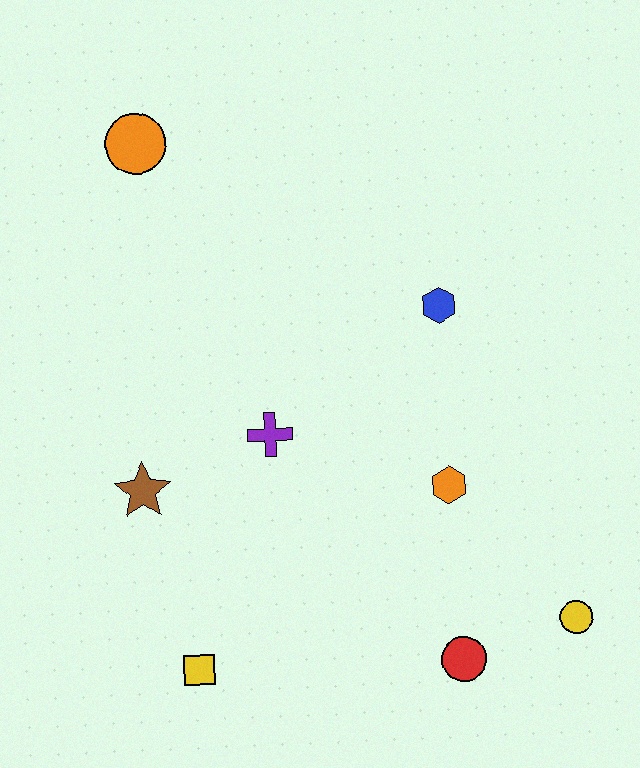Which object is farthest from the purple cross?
The yellow circle is farthest from the purple cross.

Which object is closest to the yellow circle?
The red circle is closest to the yellow circle.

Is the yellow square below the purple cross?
Yes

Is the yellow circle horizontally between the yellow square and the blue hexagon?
No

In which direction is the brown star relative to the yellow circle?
The brown star is to the left of the yellow circle.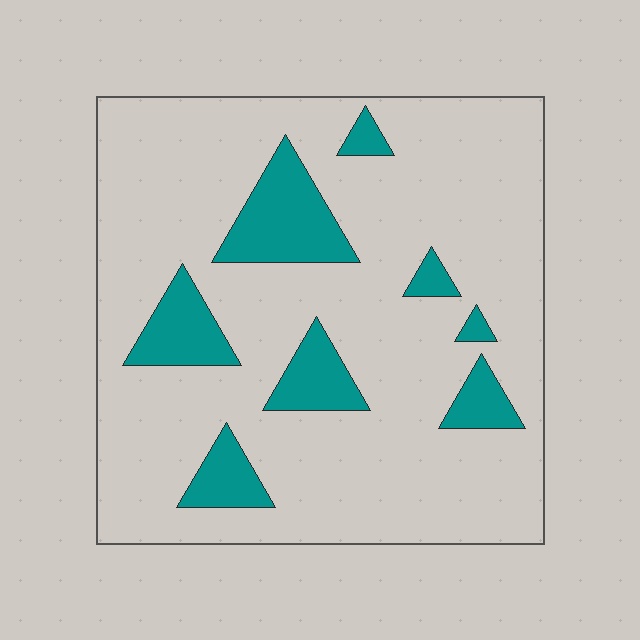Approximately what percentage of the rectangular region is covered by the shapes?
Approximately 15%.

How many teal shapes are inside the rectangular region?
8.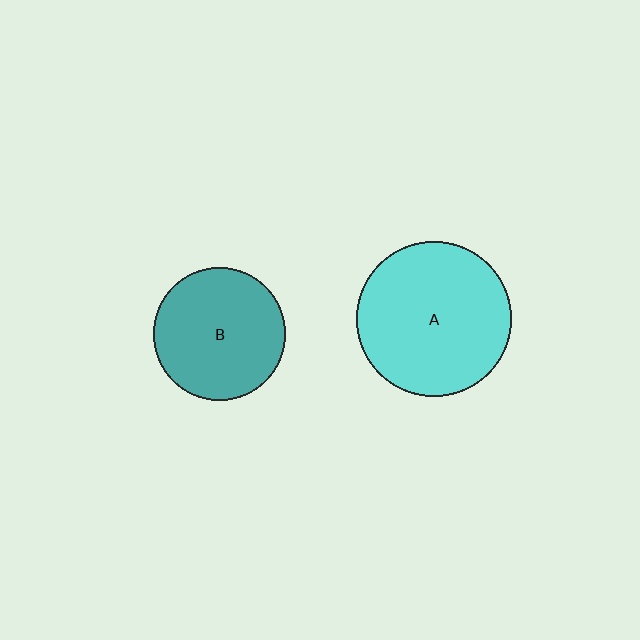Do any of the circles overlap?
No, none of the circles overlap.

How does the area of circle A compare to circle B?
Approximately 1.4 times.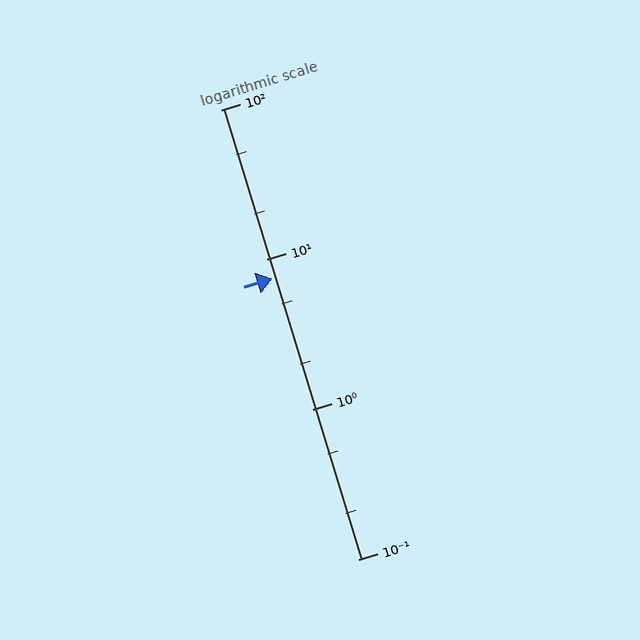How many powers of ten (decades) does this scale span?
The scale spans 3 decades, from 0.1 to 100.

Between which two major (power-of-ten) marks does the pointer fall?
The pointer is between 1 and 10.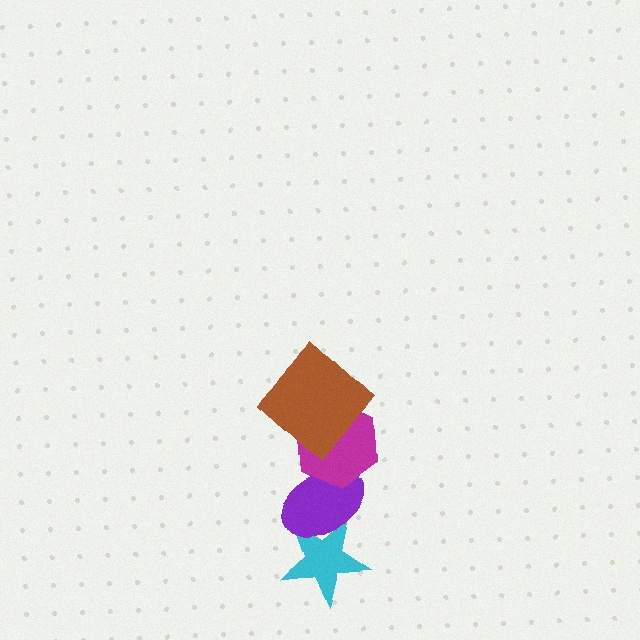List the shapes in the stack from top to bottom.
From top to bottom: the brown diamond, the magenta hexagon, the purple ellipse, the cyan star.